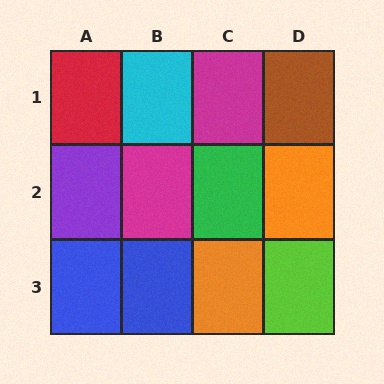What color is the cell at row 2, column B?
Magenta.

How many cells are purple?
1 cell is purple.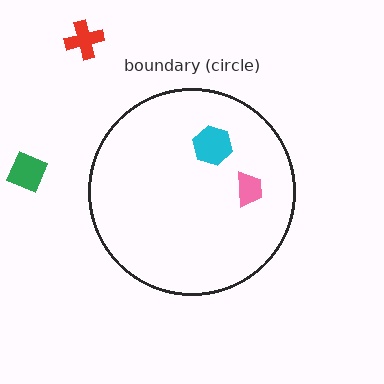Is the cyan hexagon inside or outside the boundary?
Inside.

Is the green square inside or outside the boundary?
Outside.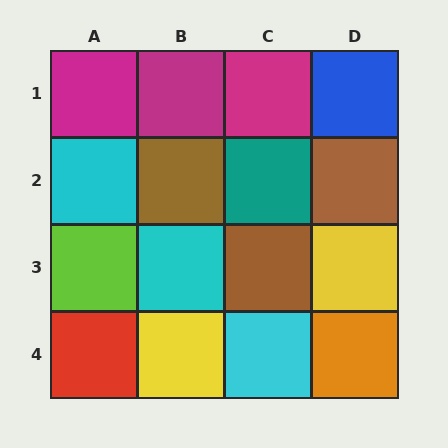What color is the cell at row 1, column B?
Magenta.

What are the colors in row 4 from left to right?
Red, yellow, cyan, orange.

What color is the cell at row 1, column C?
Magenta.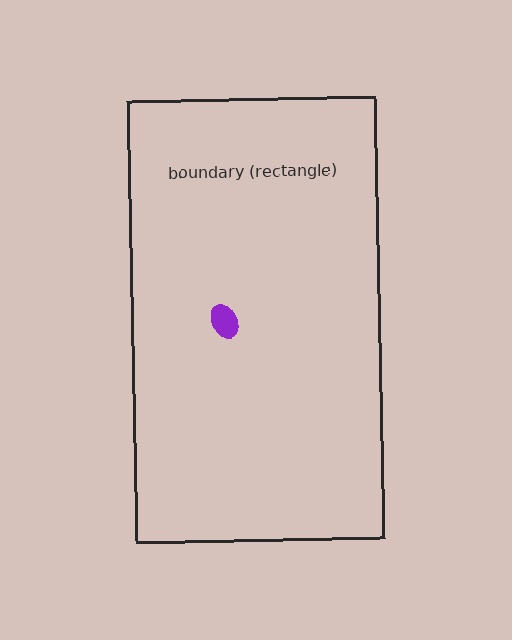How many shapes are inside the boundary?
1 inside, 0 outside.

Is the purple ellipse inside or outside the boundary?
Inside.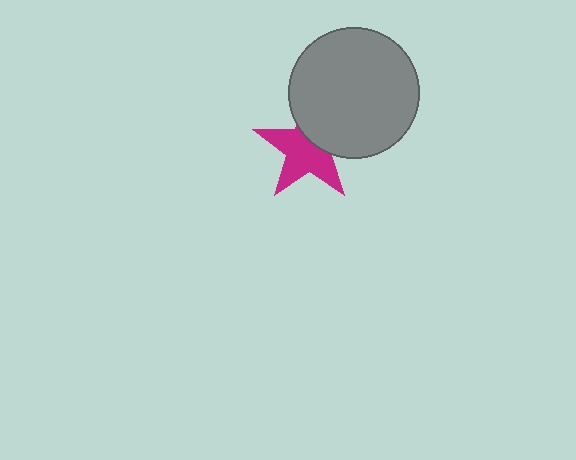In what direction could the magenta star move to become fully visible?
The magenta star could move toward the lower-left. That would shift it out from behind the gray circle entirely.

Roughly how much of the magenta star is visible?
About half of it is visible (roughly 63%).